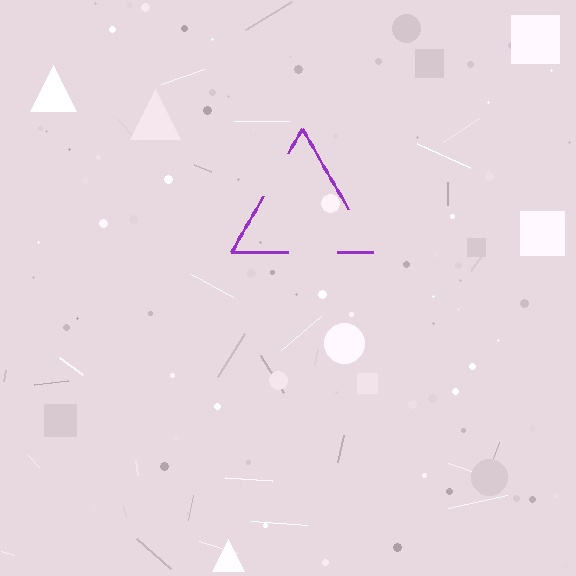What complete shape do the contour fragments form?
The contour fragments form a triangle.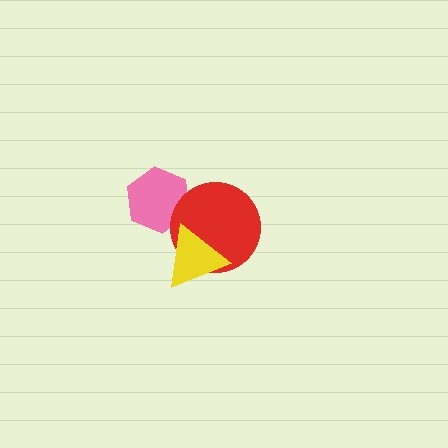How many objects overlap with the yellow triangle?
1 object overlaps with the yellow triangle.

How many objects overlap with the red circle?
2 objects overlap with the red circle.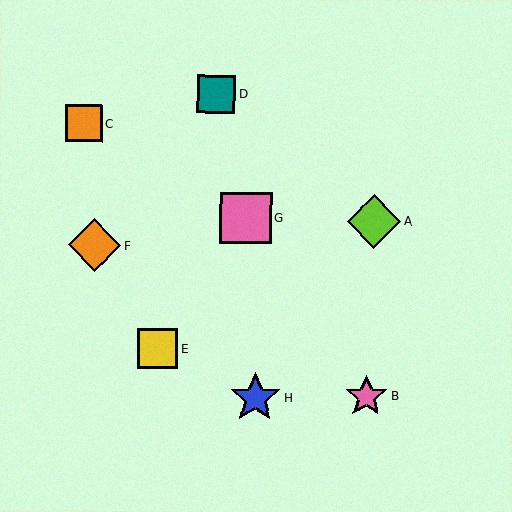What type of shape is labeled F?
Shape F is an orange diamond.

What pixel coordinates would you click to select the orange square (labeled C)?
Click at (84, 123) to select the orange square C.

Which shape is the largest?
The lime diamond (labeled A) is the largest.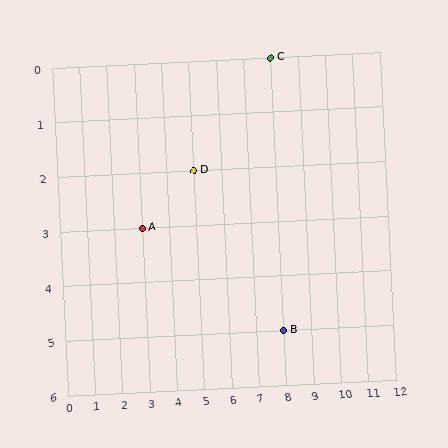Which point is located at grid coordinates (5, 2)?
Point D is at (5, 2).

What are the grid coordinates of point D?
Point D is at grid coordinates (5, 2).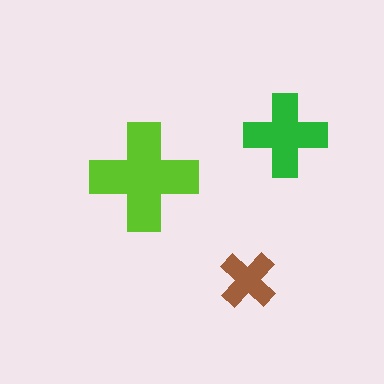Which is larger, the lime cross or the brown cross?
The lime one.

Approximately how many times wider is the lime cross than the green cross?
About 1.5 times wider.